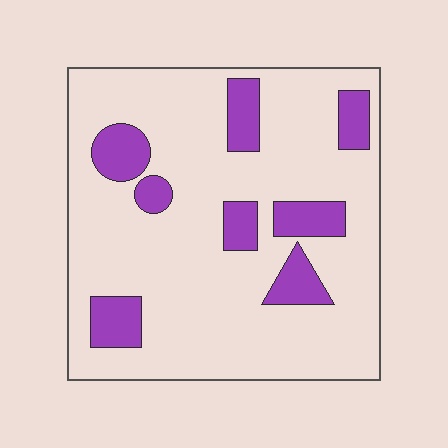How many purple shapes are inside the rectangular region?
8.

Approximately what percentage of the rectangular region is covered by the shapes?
Approximately 20%.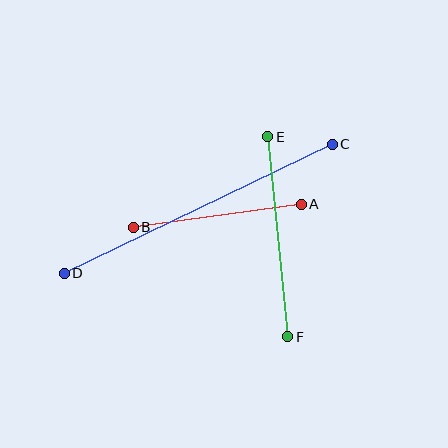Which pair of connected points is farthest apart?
Points C and D are farthest apart.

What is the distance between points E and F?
The distance is approximately 201 pixels.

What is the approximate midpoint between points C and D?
The midpoint is at approximately (198, 209) pixels.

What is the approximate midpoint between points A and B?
The midpoint is at approximately (217, 216) pixels.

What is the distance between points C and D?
The distance is approximately 297 pixels.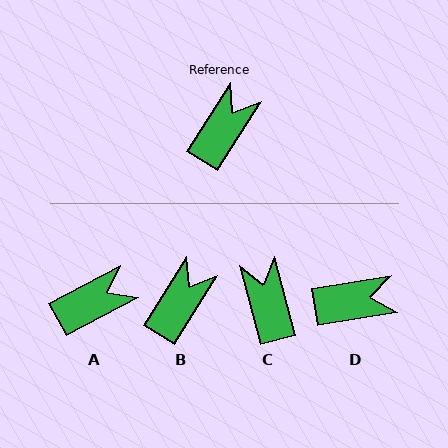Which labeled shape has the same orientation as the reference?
B.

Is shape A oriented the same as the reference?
No, it is off by about 29 degrees.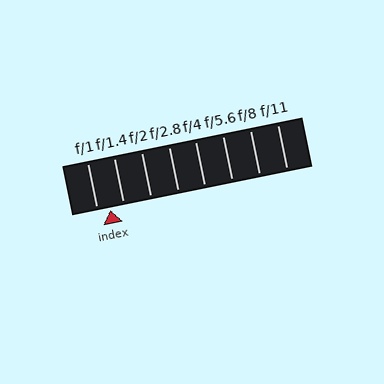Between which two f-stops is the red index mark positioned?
The index mark is between f/1 and f/1.4.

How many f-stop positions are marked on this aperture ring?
There are 8 f-stop positions marked.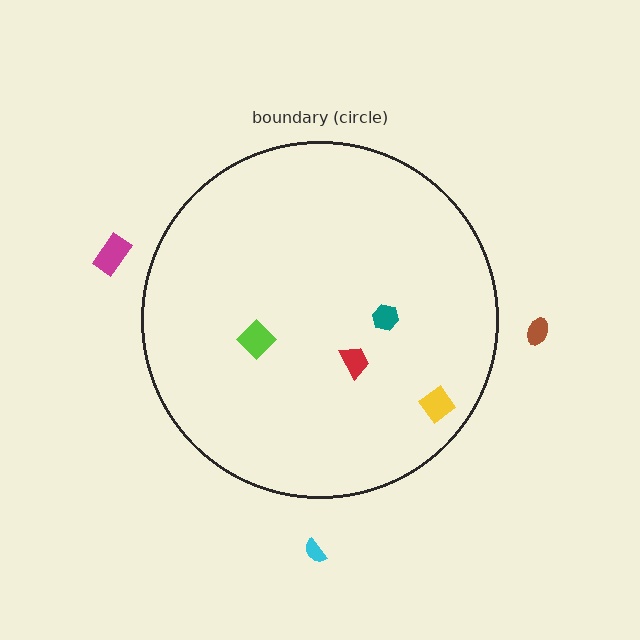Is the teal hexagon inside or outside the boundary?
Inside.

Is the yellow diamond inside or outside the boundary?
Inside.